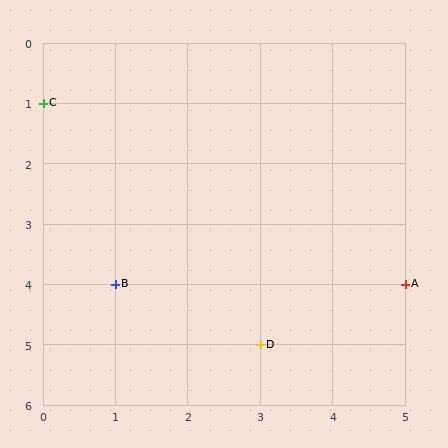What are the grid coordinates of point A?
Point A is at grid coordinates (5, 4).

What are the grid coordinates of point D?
Point D is at grid coordinates (3, 5).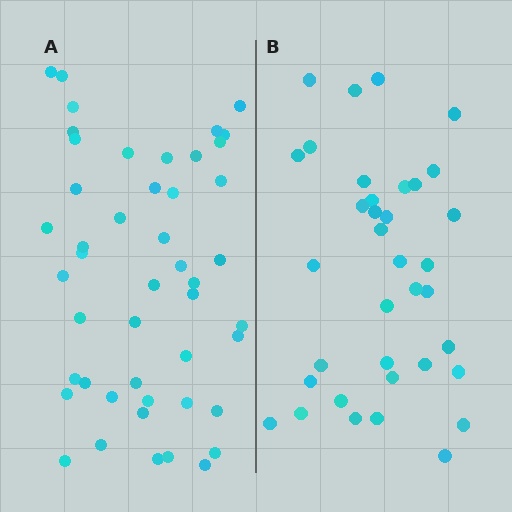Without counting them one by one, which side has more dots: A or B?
Region A (the left region) has more dots.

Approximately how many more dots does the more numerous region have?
Region A has roughly 12 or so more dots than region B.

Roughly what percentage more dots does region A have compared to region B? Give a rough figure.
About 30% more.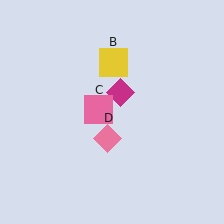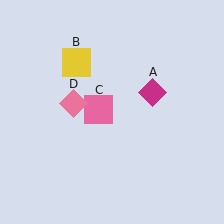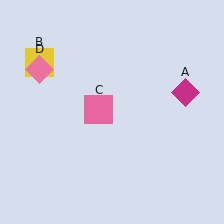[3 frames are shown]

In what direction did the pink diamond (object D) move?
The pink diamond (object D) moved up and to the left.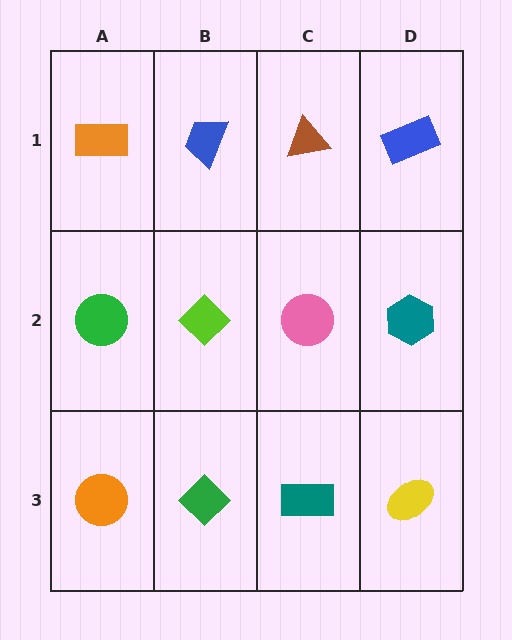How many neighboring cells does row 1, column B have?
3.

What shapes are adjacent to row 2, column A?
An orange rectangle (row 1, column A), an orange circle (row 3, column A), a lime diamond (row 2, column B).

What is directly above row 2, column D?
A blue rectangle.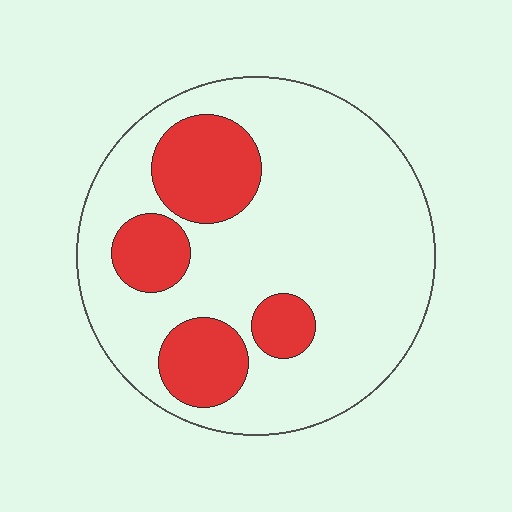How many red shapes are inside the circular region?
4.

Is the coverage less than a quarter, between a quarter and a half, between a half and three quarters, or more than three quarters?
Less than a quarter.